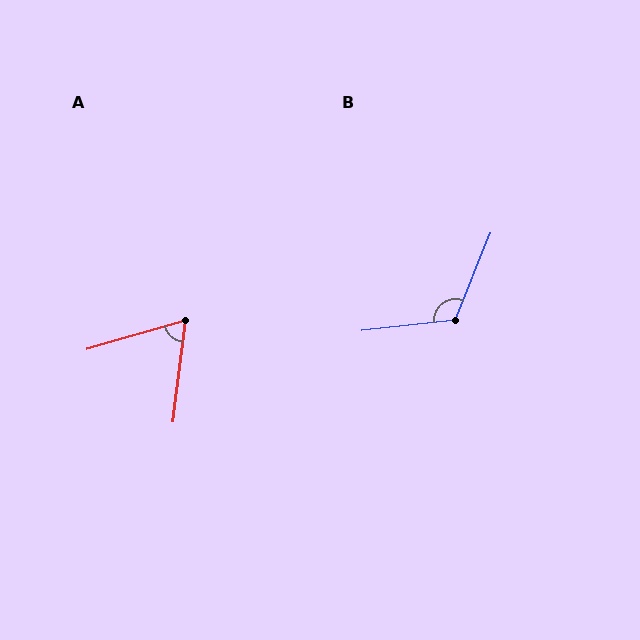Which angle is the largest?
B, at approximately 119 degrees.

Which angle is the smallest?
A, at approximately 67 degrees.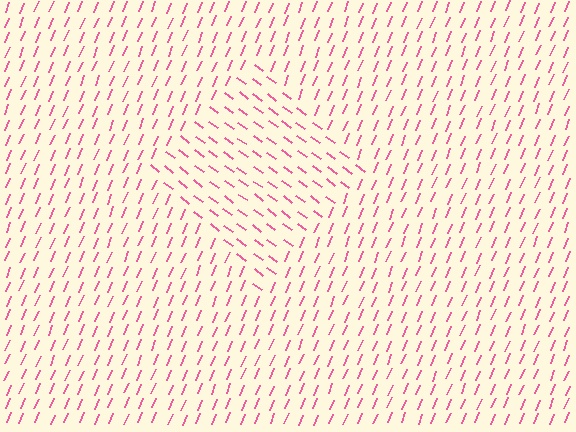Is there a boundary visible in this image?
Yes, there is a texture boundary formed by a change in line orientation.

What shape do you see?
I see a diamond.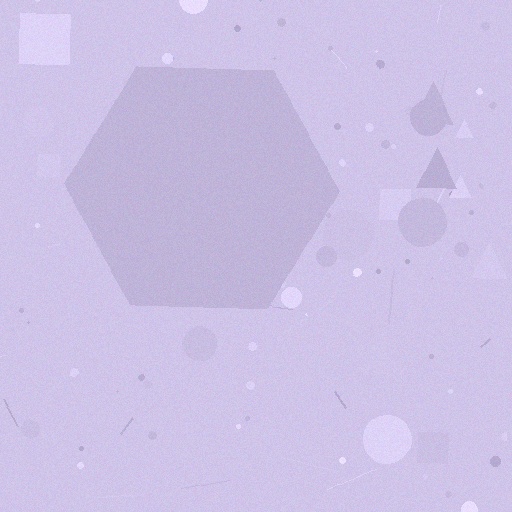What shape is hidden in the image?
A hexagon is hidden in the image.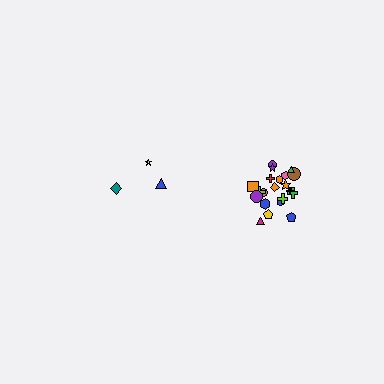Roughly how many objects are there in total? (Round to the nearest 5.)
Roughly 25 objects in total.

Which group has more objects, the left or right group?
The right group.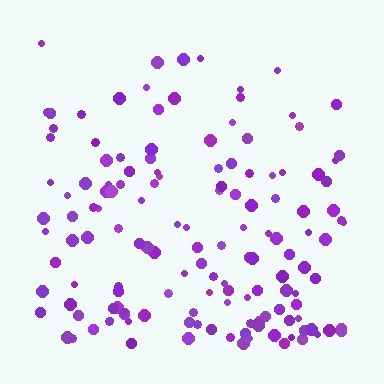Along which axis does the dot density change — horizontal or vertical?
Vertical.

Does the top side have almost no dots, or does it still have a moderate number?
Still a moderate number, just noticeably fewer than the bottom.